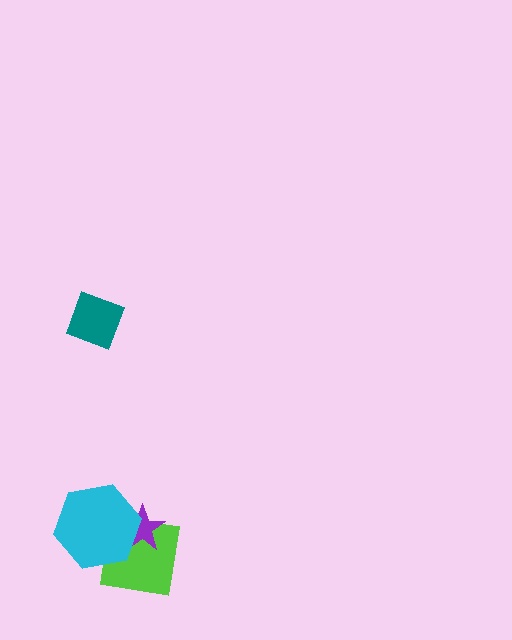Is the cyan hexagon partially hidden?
No, no other shape covers it.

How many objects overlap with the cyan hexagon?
2 objects overlap with the cyan hexagon.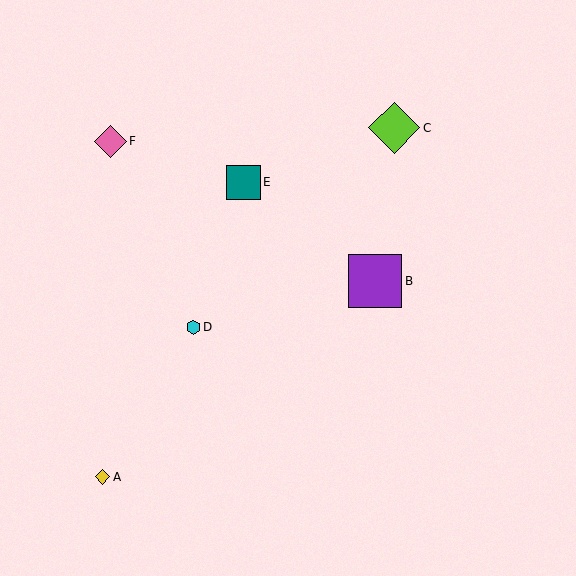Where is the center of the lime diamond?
The center of the lime diamond is at (394, 128).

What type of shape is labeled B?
Shape B is a purple square.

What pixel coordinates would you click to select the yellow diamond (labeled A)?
Click at (102, 477) to select the yellow diamond A.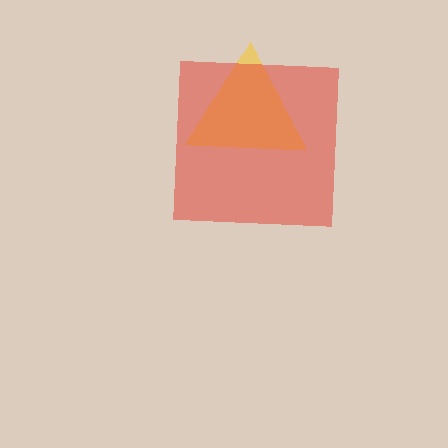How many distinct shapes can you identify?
There are 2 distinct shapes: a yellow triangle, a red square.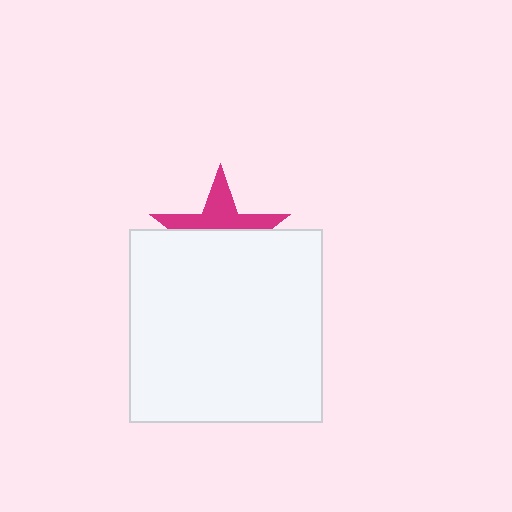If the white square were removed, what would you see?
You would see the complete magenta star.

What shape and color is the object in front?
The object in front is a white square.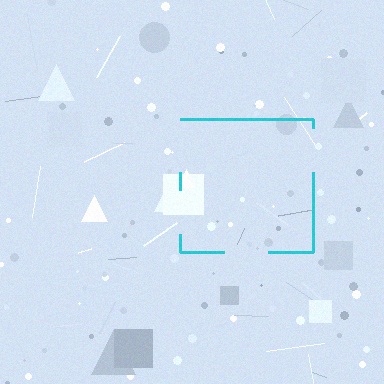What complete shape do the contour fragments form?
The contour fragments form a square.